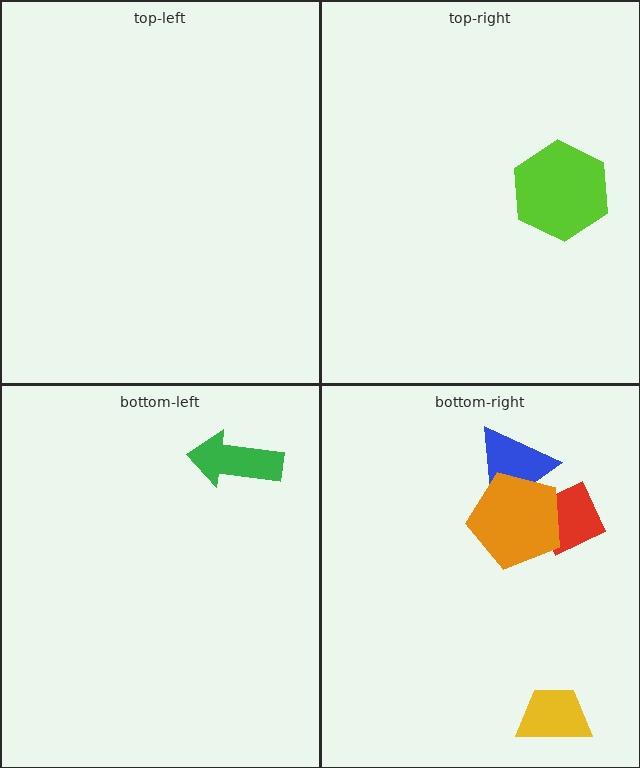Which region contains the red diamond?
The bottom-right region.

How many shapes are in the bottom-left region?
1.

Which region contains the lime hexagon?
The top-right region.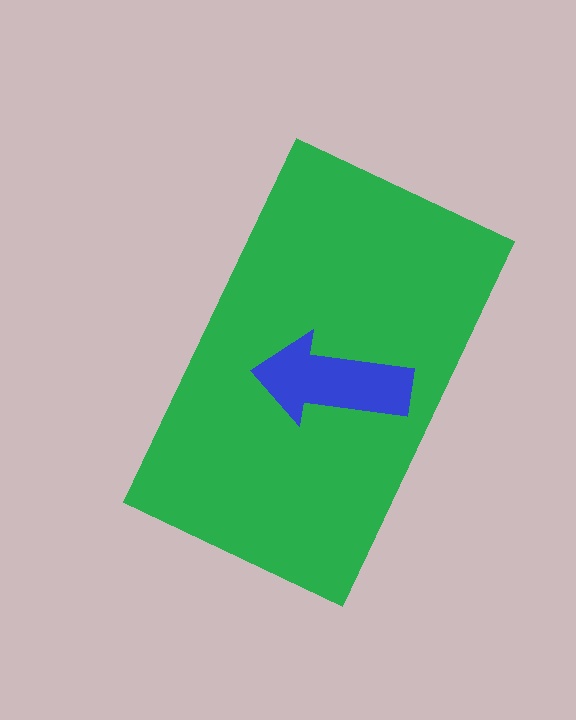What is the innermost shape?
The blue arrow.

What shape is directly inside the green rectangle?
The blue arrow.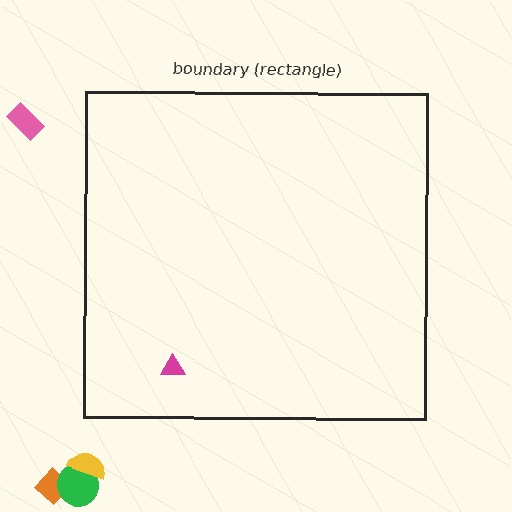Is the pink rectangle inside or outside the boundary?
Outside.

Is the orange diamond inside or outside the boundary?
Outside.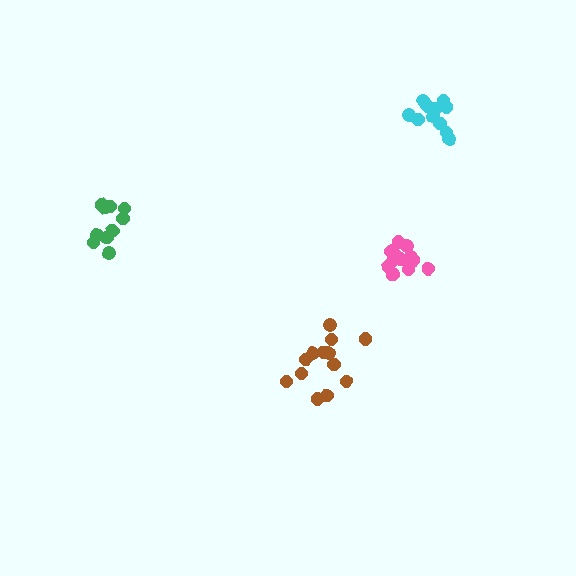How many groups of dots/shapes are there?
There are 4 groups.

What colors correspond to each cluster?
The clusters are colored: brown, cyan, pink, green.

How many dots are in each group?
Group 1: 13 dots, Group 2: 12 dots, Group 3: 14 dots, Group 4: 10 dots (49 total).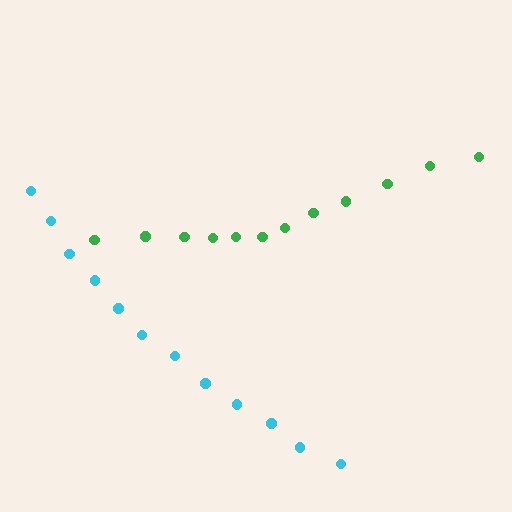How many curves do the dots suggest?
There are 2 distinct paths.